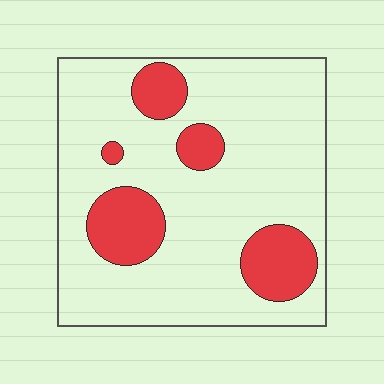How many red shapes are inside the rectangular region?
5.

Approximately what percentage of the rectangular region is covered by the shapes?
Approximately 20%.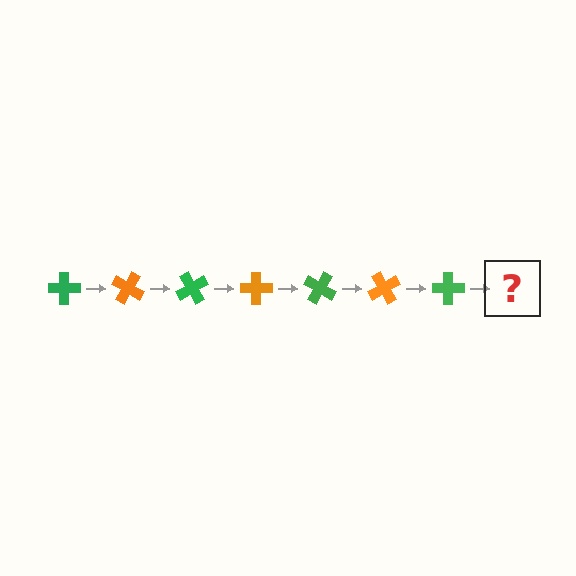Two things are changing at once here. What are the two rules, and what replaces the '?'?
The two rules are that it rotates 30 degrees each step and the color cycles through green and orange. The '?' should be an orange cross, rotated 210 degrees from the start.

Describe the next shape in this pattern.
It should be an orange cross, rotated 210 degrees from the start.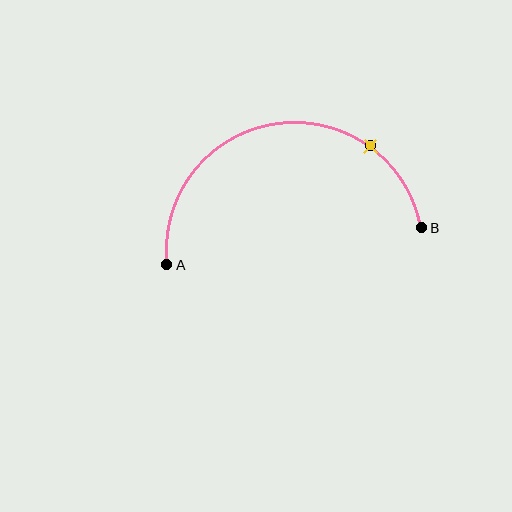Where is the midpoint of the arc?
The arc midpoint is the point on the curve farthest from the straight line joining A and B. It sits above that line.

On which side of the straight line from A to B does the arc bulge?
The arc bulges above the straight line connecting A and B.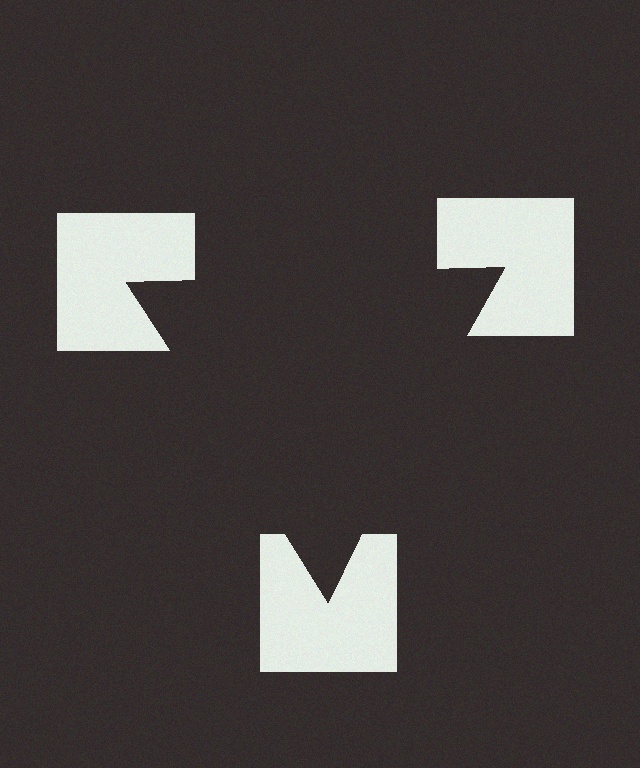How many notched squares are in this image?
There are 3 — one at each vertex of the illusory triangle.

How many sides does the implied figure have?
3 sides.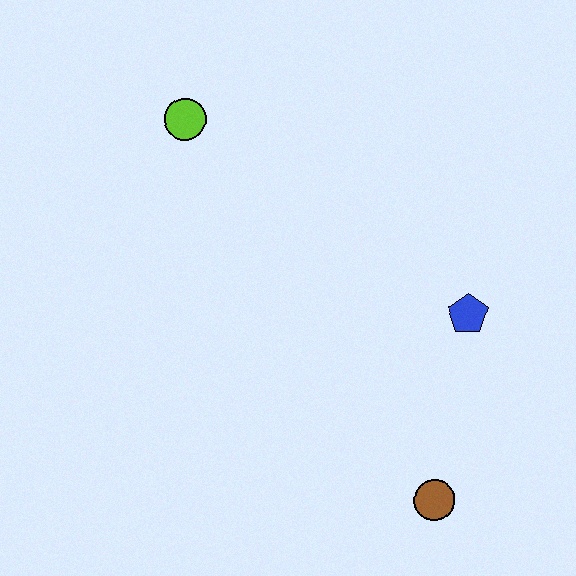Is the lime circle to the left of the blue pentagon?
Yes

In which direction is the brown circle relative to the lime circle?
The brown circle is below the lime circle.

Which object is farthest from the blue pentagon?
The lime circle is farthest from the blue pentagon.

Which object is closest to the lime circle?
The blue pentagon is closest to the lime circle.